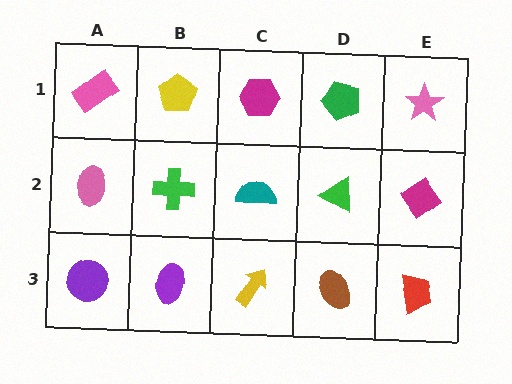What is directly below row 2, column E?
A red trapezoid.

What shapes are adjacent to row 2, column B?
A yellow pentagon (row 1, column B), a purple ellipse (row 3, column B), a pink ellipse (row 2, column A), a teal semicircle (row 2, column C).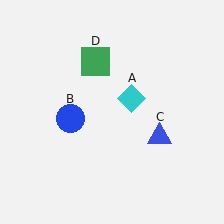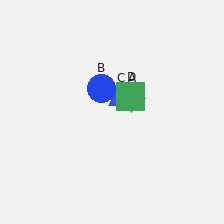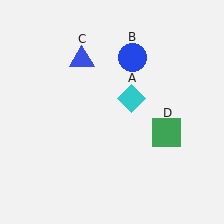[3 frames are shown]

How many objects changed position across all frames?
3 objects changed position: blue circle (object B), blue triangle (object C), green square (object D).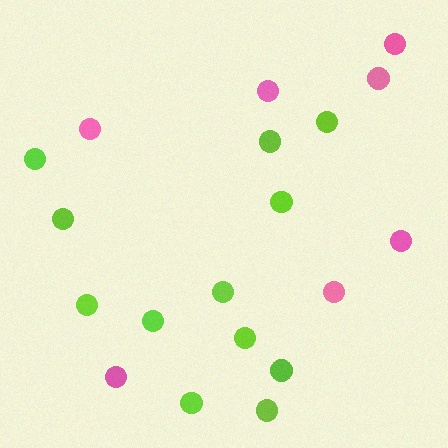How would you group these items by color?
There are 2 groups: one group of pink circles (7) and one group of lime circles (12).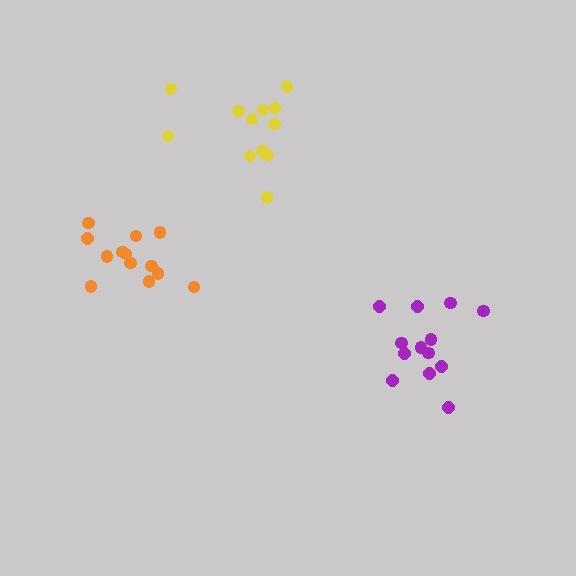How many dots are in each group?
Group 1: 12 dots, Group 2: 13 dots, Group 3: 13 dots (38 total).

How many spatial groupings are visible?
There are 3 spatial groupings.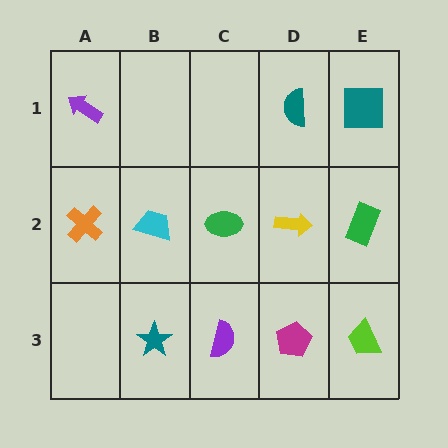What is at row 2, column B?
A cyan trapezoid.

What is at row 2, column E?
A green rectangle.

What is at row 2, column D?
A yellow arrow.